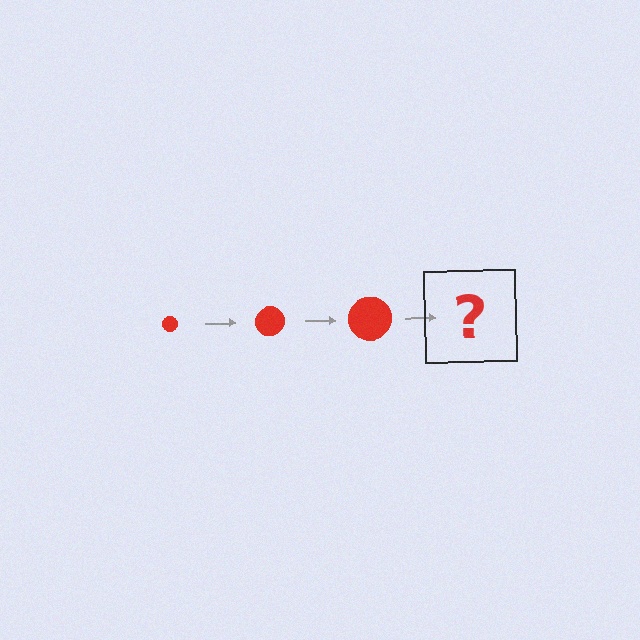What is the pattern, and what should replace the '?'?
The pattern is that the circle gets progressively larger each step. The '?' should be a red circle, larger than the previous one.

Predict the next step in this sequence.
The next step is a red circle, larger than the previous one.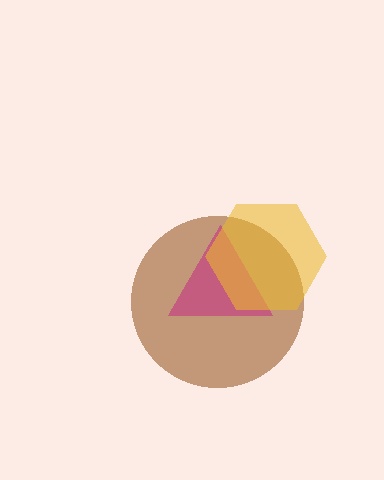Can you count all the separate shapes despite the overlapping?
Yes, there are 3 separate shapes.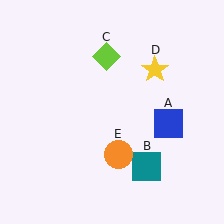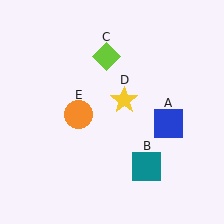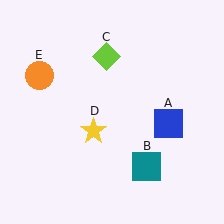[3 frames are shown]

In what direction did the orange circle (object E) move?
The orange circle (object E) moved up and to the left.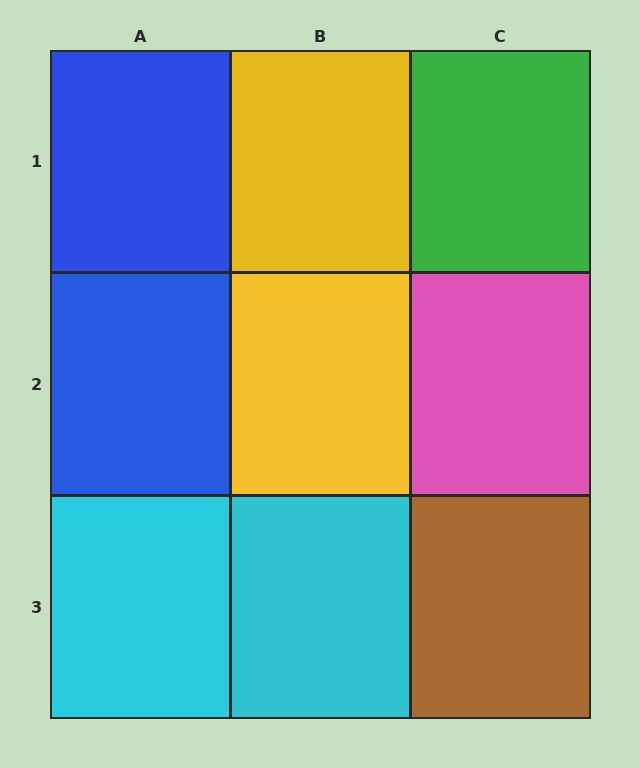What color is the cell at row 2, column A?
Blue.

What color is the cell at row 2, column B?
Yellow.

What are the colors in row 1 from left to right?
Blue, yellow, green.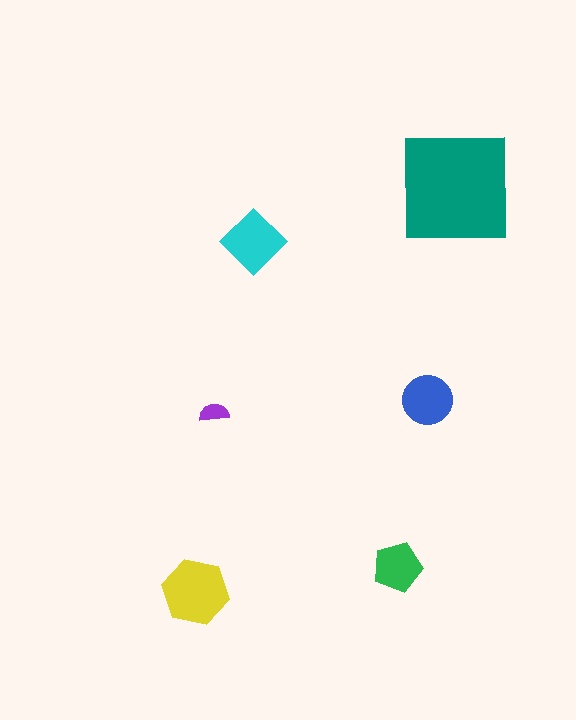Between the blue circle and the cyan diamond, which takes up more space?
The cyan diamond.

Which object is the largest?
The teal square.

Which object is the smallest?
The purple semicircle.